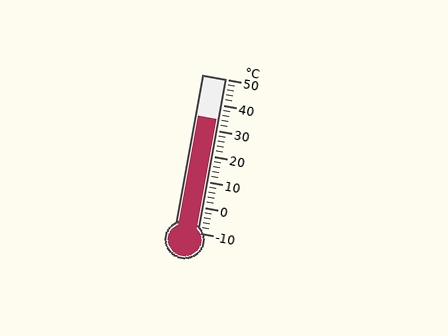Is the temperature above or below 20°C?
The temperature is above 20°C.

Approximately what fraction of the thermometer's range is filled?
The thermometer is filled to approximately 75% of its range.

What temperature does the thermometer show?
The thermometer shows approximately 34°C.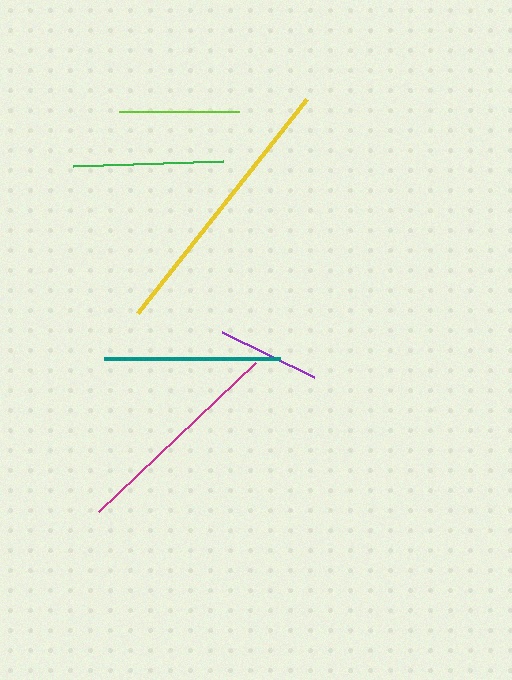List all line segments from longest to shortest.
From longest to shortest: yellow, magenta, teal, green, lime, purple.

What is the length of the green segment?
The green segment is approximately 150 pixels long.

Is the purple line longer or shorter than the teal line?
The teal line is longer than the purple line.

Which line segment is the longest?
The yellow line is the longest at approximately 273 pixels.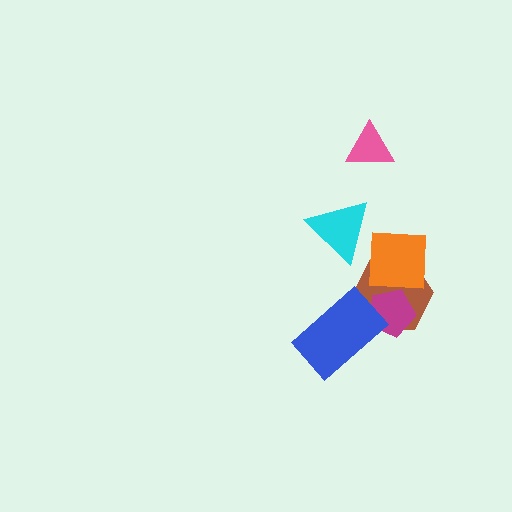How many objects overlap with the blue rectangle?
2 objects overlap with the blue rectangle.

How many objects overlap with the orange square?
1 object overlaps with the orange square.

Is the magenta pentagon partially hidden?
Yes, it is partially covered by another shape.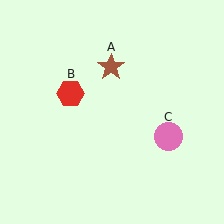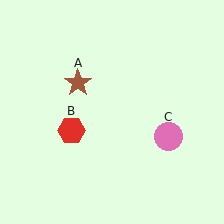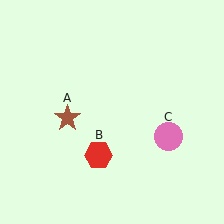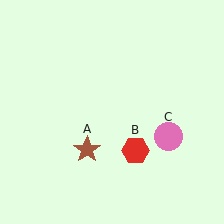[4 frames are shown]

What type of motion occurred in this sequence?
The brown star (object A), red hexagon (object B) rotated counterclockwise around the center of the scene.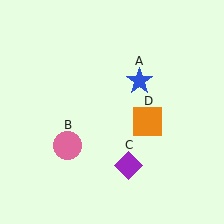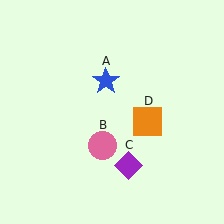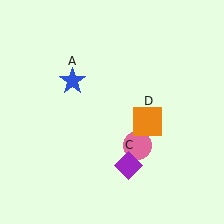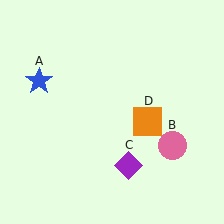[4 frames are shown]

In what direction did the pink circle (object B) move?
The pink circle (object B) moved right.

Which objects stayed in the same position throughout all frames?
Purple diamond (object C) and orange square (object D) remained stationary.